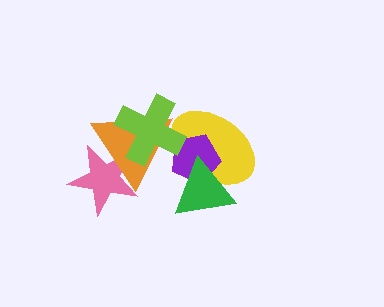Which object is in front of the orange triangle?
The lime cross is in front of the orange triangle.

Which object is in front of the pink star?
The orange triangle is in front of the pink star.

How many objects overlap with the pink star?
1 object overlaps with the pink star.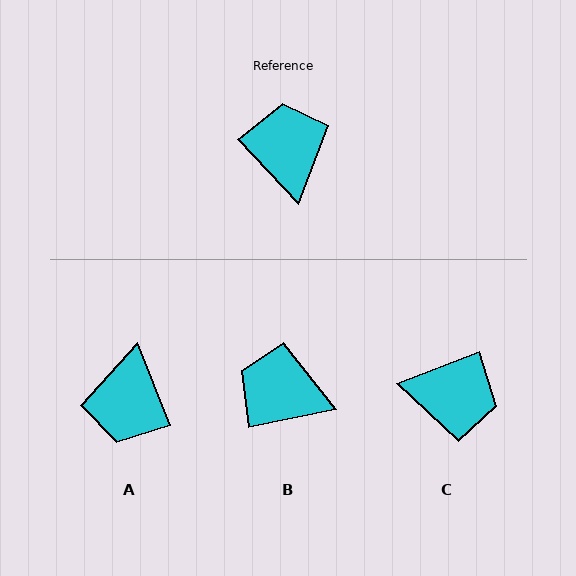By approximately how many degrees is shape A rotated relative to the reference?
Approximately 159 degrees counter-clockwise.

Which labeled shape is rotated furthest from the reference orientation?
A, about 159 degrees away.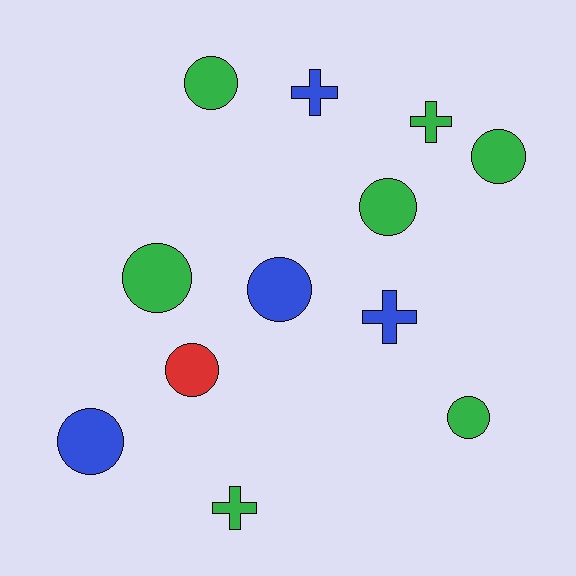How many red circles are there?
There is 1 red circle.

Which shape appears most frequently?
Circle, with 8 objects.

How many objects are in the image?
There are 12 objects.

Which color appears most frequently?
Green, with 7 objects.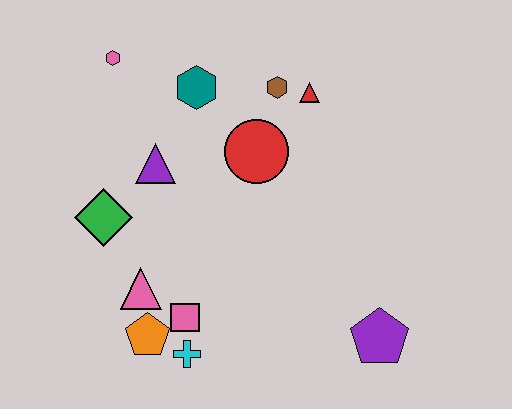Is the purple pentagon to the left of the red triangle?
No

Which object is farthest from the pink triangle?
The red triangle is farthest from the pink triangle.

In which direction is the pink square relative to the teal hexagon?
The pink square is below the teal hexagon.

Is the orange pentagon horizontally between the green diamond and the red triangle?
Yes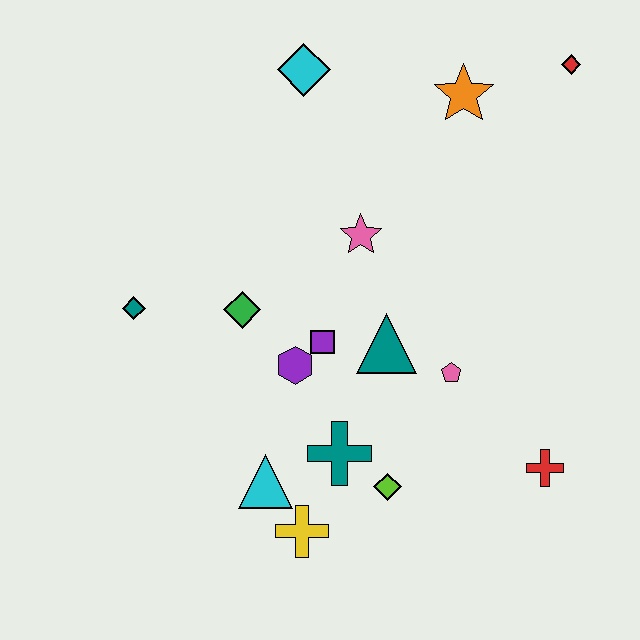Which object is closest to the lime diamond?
The teal cross is closest to the lime diamond.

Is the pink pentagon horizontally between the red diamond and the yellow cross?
Yes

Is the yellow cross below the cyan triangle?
Yes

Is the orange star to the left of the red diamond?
Yes